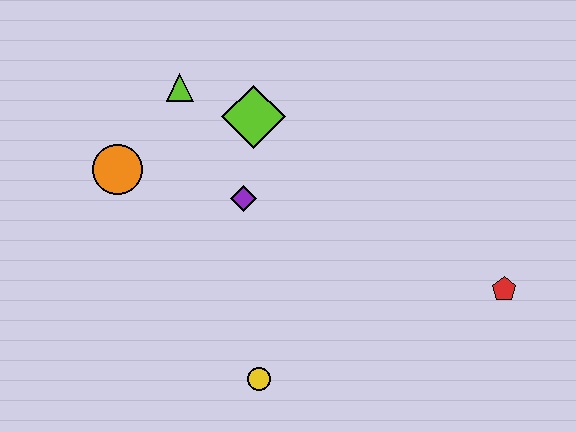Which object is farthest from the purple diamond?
The red pentagon is farthest from the purple diamond.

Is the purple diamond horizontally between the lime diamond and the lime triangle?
Yes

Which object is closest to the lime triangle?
The lime diamond is closest to the lime triangle.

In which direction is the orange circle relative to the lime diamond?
The orange circle is to the left of the lime diamond.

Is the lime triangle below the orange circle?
No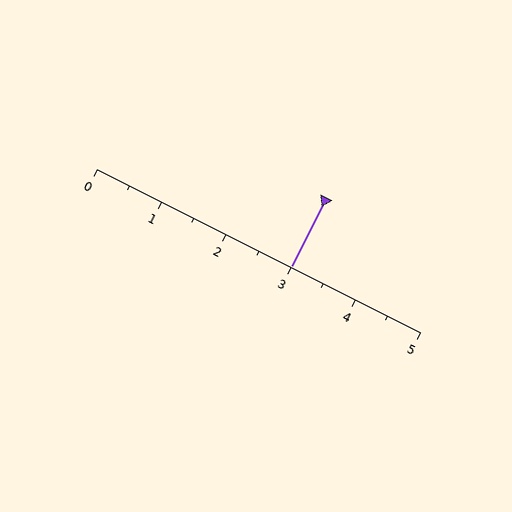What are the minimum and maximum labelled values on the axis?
The axis runs from 0 to 5.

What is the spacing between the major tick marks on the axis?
The major ticks are spaced 1 apart.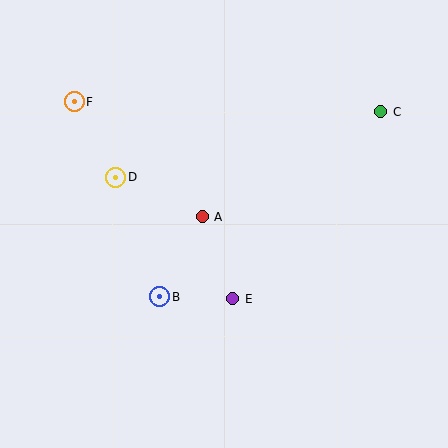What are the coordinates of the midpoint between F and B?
The midpoint between F and B is at (117, 199).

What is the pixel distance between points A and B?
The distance between A and B is 90 pixels.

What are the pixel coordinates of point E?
Point E is at (233, 299).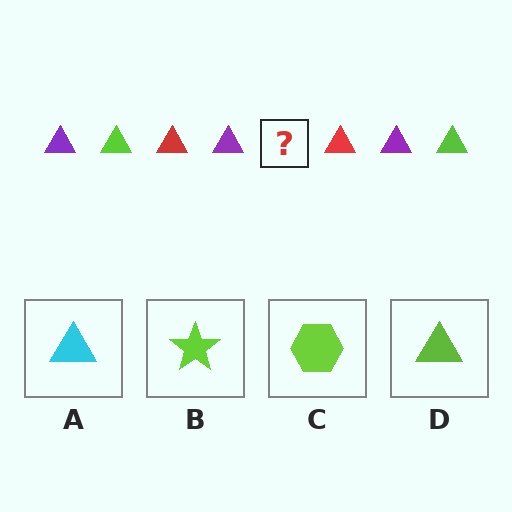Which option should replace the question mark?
Option D.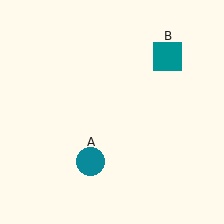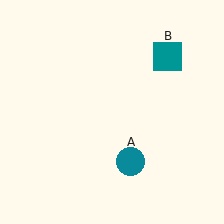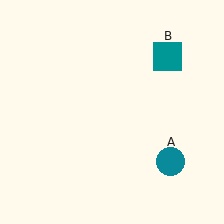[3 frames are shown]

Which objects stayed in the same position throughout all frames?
Teal square (object B) remained stationary.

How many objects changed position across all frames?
1 object changed position: teal circle (object A).